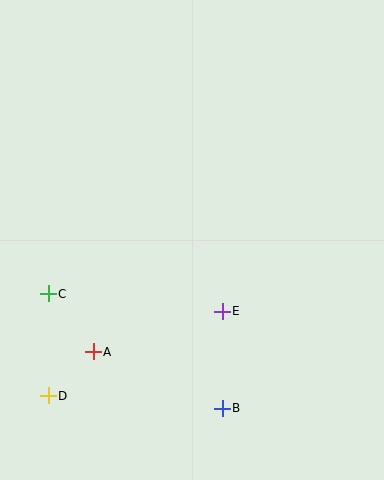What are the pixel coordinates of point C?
Point C is at (48, 294).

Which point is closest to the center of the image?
Point E at (222, 311) is closest to the center.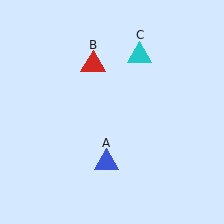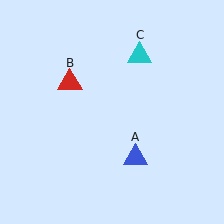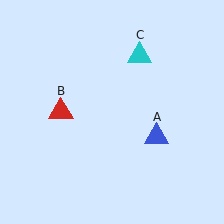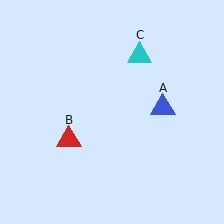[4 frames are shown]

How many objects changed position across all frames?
2 objects changed position: blue triangle (object A), red triangle (object B).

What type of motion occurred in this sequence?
The blue triangle (object A), red triangle (object B) rotated counterclockwise around the center of the scene.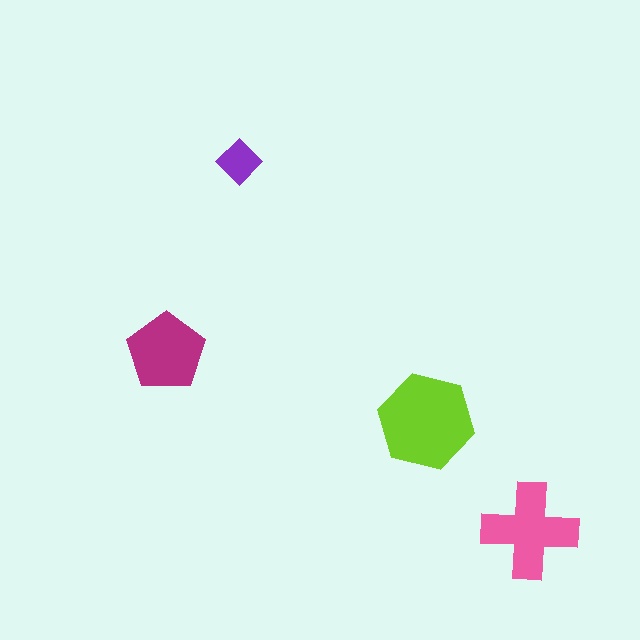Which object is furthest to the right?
The pink cross is rightmost.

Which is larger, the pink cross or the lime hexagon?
The lime hexagon.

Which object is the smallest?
The purple diamond.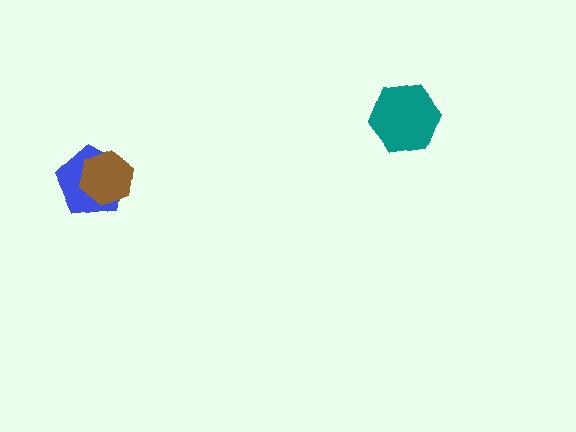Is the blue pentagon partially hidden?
Yes, it is partially covered by another shape.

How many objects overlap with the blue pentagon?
1 object overlaps with the blue pentagon.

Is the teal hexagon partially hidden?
No, no other shape covers it.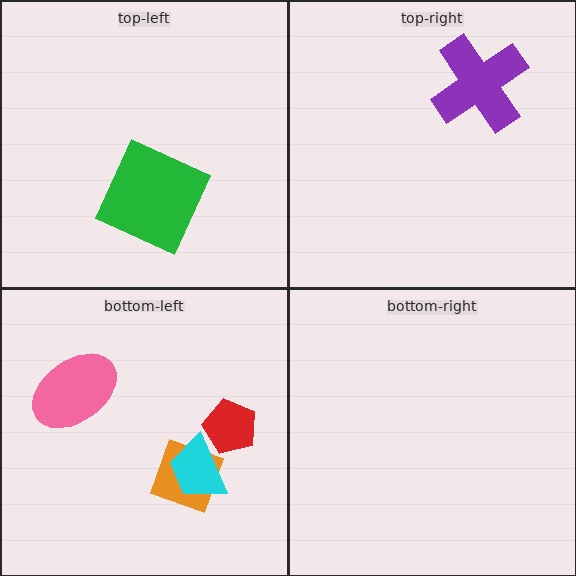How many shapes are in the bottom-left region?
4.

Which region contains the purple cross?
The top-right region.